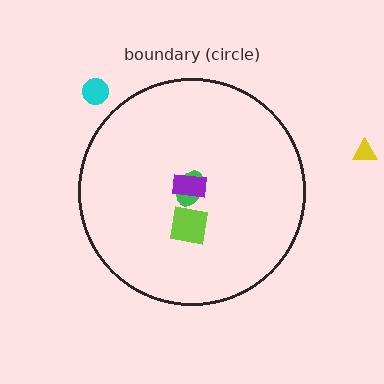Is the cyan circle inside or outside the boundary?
Outside.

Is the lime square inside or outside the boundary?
Inside.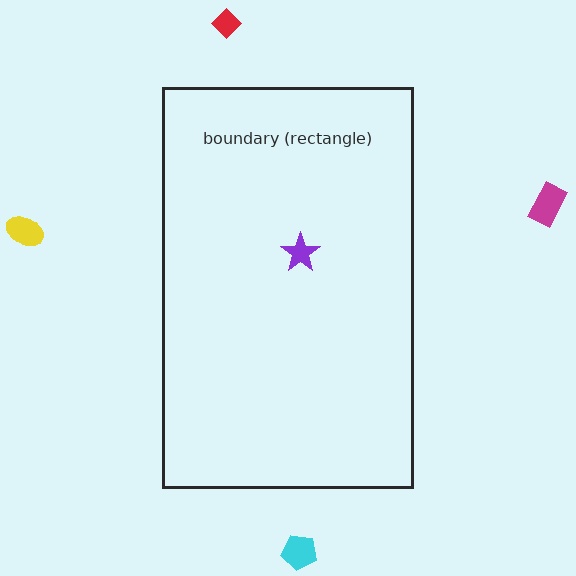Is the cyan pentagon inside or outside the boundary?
Outside.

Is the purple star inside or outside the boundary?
Inside.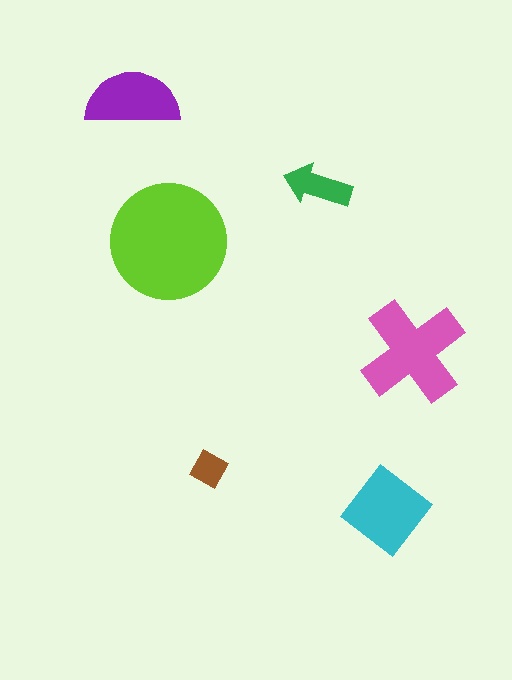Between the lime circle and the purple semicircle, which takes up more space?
The lime circle.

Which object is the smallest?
The brown diamond.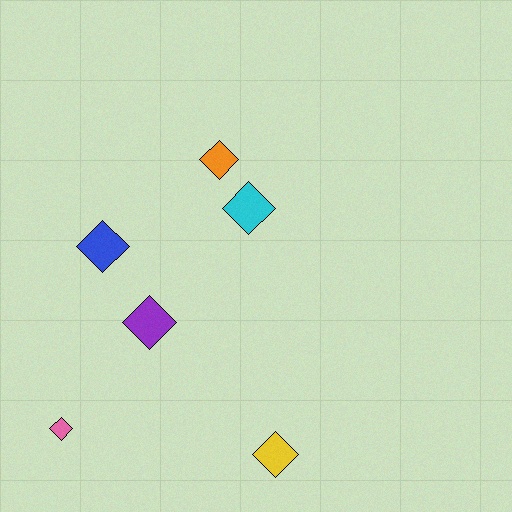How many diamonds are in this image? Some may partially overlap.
There are 6 diamonds.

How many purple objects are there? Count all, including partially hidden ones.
There is 1 purple object.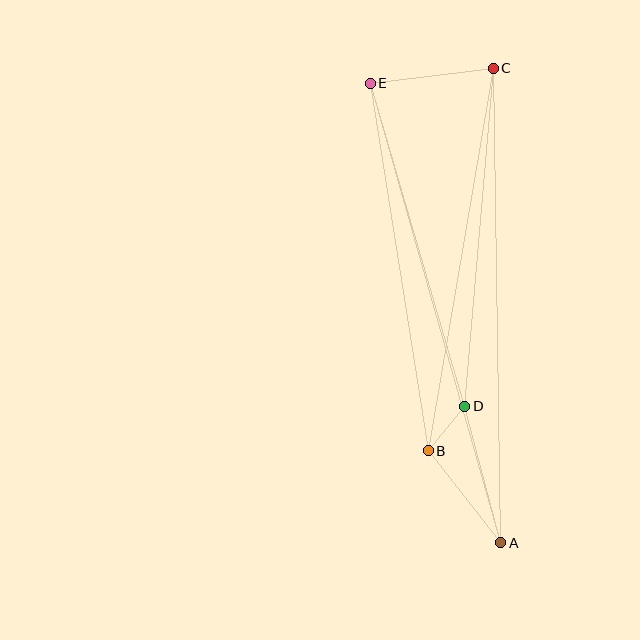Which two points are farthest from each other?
Points A and E are farthest from each other.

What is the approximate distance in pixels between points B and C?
The distance between B and C is approximately 388 pixels.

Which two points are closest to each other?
Points B and D are closest to each other.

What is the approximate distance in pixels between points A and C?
The distance between A and C is approximately 475 pixels.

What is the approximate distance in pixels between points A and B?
The distance between A and B is approximately 117 pixels.